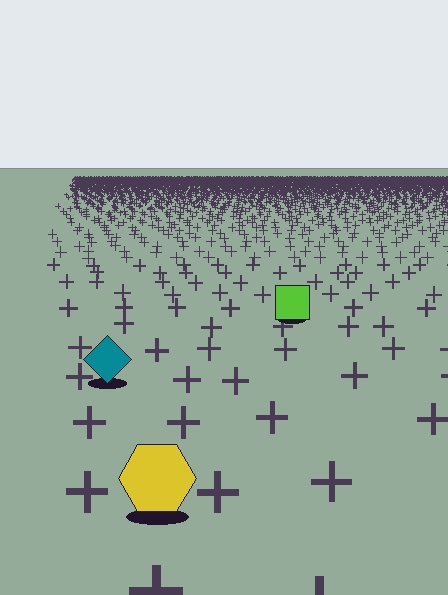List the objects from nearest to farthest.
From nearest to farthest: the yellow hexagon, the teal diamond, the lime square.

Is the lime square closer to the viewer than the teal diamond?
No. The teal diamond is closer — you can tell from the texture gradient: the ground texture is coarser near it.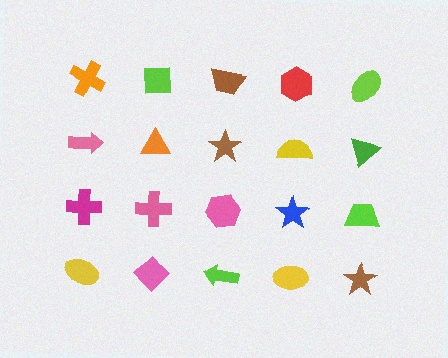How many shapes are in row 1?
5 shapes.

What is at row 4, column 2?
A pink diamond.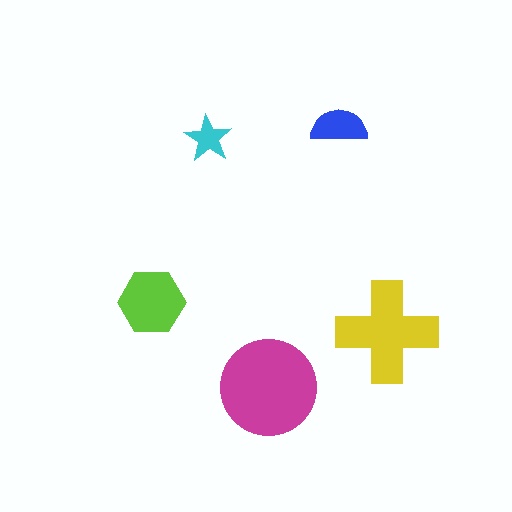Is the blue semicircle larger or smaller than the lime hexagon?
Smaller.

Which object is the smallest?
The cyan star.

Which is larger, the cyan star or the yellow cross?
The yellow cross.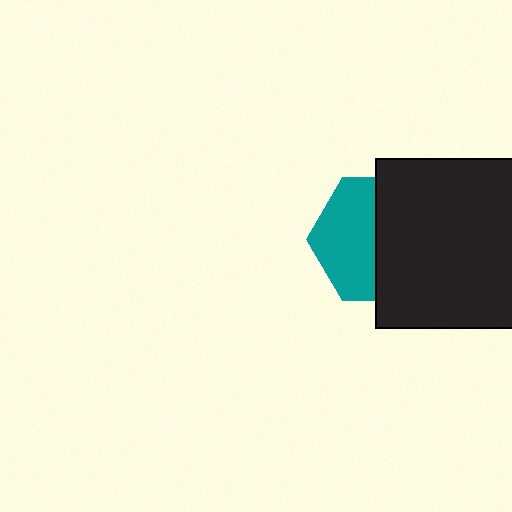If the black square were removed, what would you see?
You would see the complete teal hexagon.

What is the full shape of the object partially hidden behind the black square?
The partially hidden object is a teal hexagon.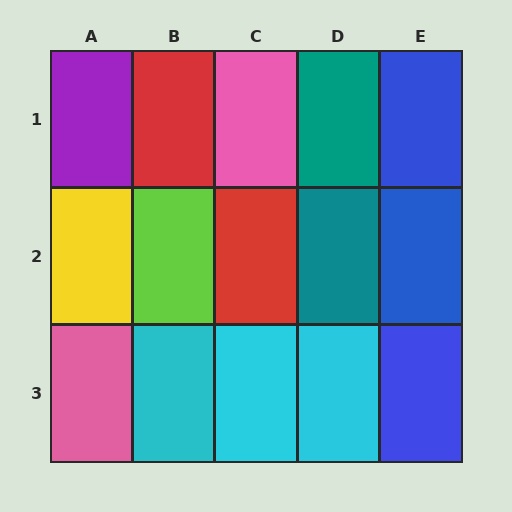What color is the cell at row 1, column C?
Pink.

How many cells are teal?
2 cells are teal.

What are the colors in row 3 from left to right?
Pink, cyan, cyan, cyan, blue.